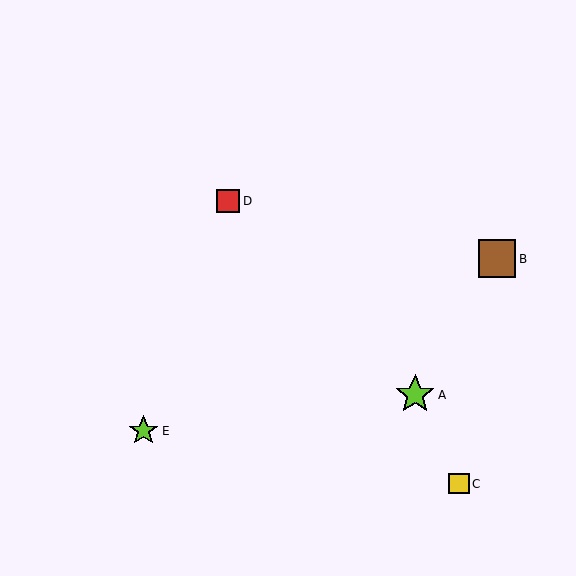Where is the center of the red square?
The center of the red square is at (228, 201).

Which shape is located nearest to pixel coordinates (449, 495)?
The yellow square (labeled C) at (459, 484) is nearest to that location.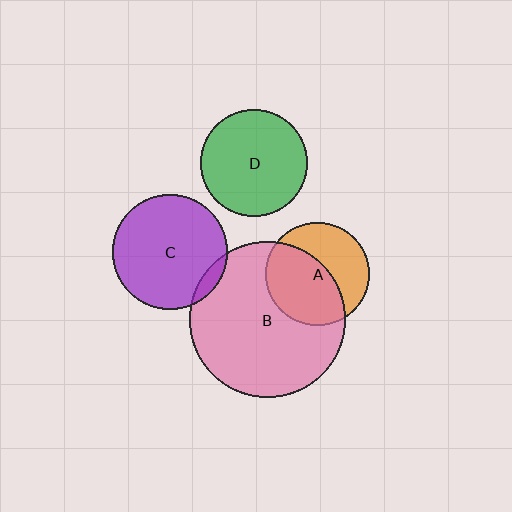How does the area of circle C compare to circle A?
Approximately 1.2 times.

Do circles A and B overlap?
Yes.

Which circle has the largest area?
Circle B (pink).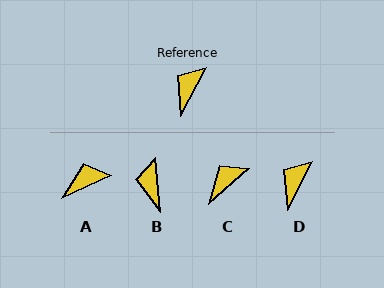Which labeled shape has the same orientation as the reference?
D.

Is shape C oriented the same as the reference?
No, it is off by about 21 degrees.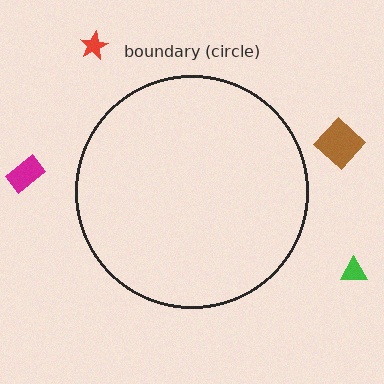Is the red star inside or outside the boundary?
Outside.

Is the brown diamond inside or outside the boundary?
Outside.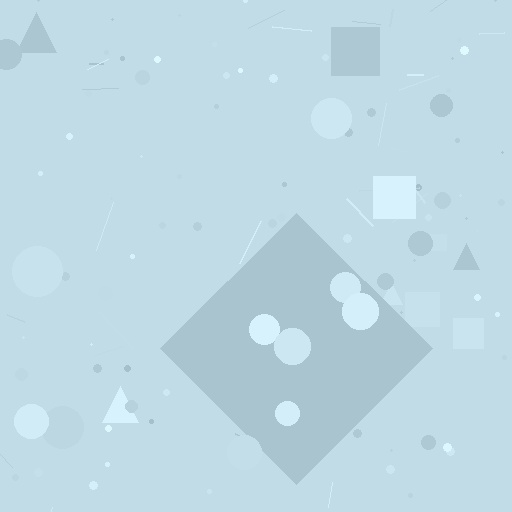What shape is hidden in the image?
A diamond is hidden in the image.